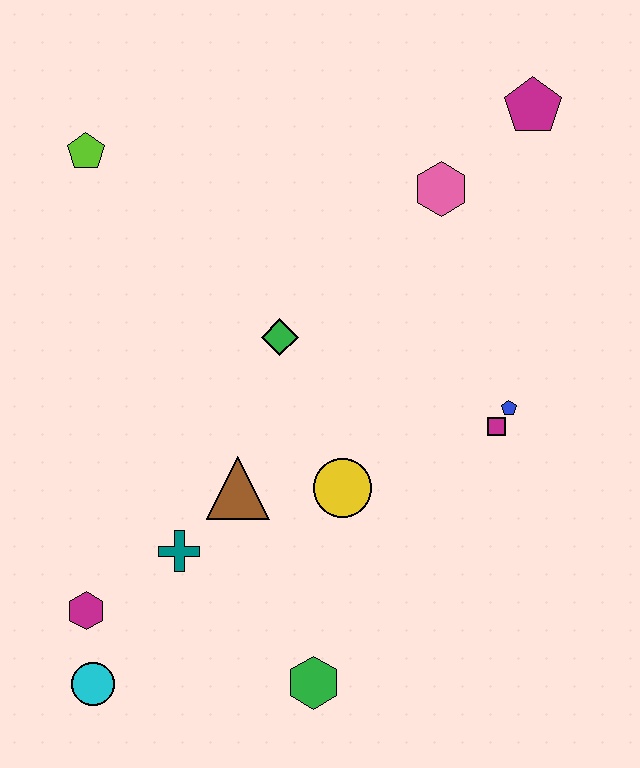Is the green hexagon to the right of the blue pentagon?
No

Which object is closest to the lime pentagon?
The green diamond is closest to the lime pentagon.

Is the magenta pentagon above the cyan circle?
Yes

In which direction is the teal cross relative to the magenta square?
The teal cross is to the left of the magenta square.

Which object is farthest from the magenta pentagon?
The cyan circle is farthest from the magenta pentagon.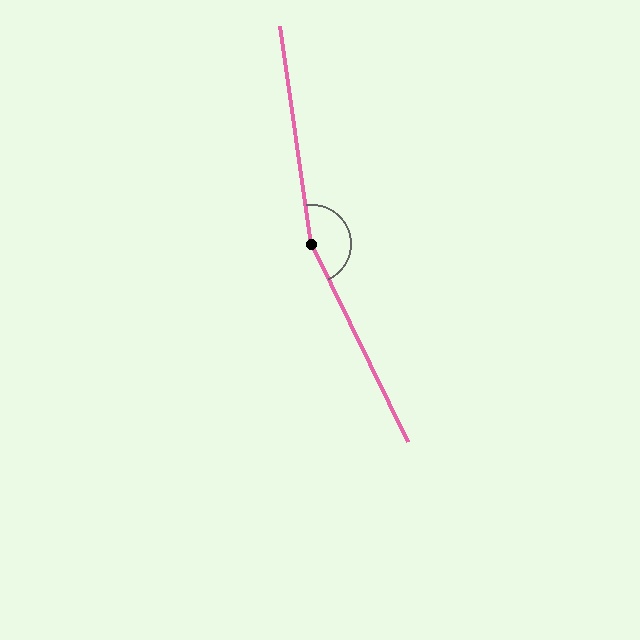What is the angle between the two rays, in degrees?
Approximately 163 degrees.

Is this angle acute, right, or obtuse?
It is obtuse.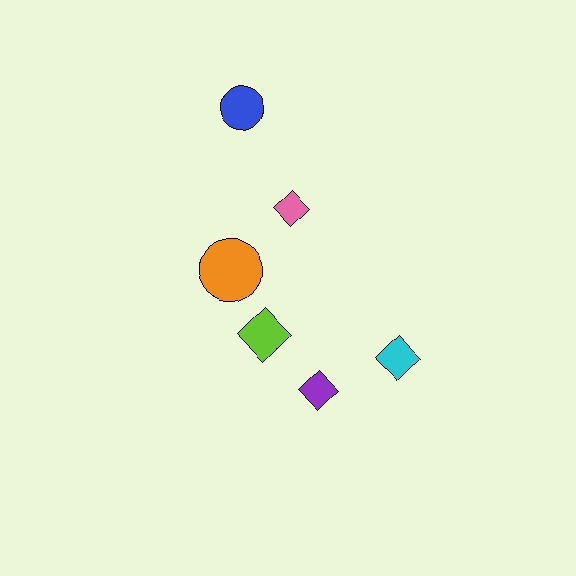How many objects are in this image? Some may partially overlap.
There are 6 objects.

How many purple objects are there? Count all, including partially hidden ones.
There is 1 purple object.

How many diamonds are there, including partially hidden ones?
There are 4 diamonds.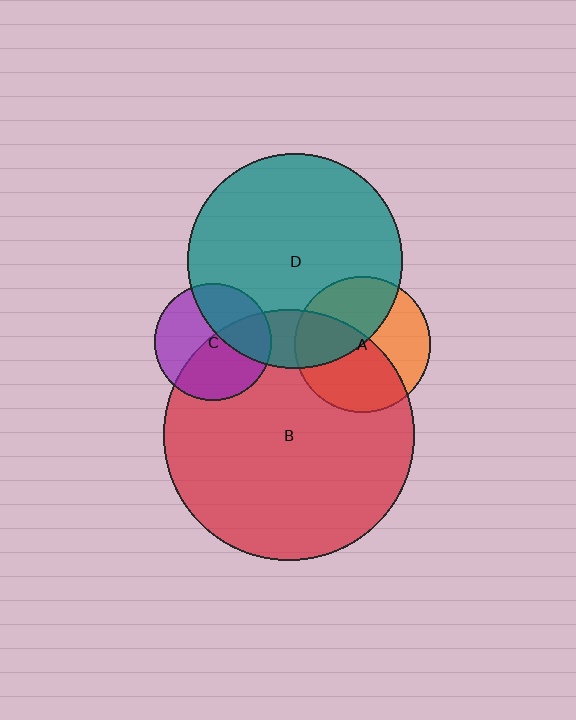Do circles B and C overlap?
Yes.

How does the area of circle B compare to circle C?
Approximately 4.6 times.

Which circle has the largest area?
Circle B (red).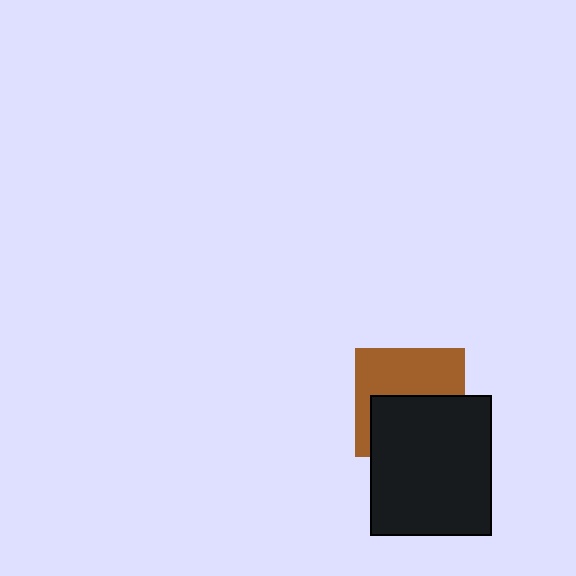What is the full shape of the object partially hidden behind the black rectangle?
The partially hidden object is a brown square.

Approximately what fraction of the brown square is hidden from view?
Roughly 49% of the brown square is hidden behind the black rectangle.